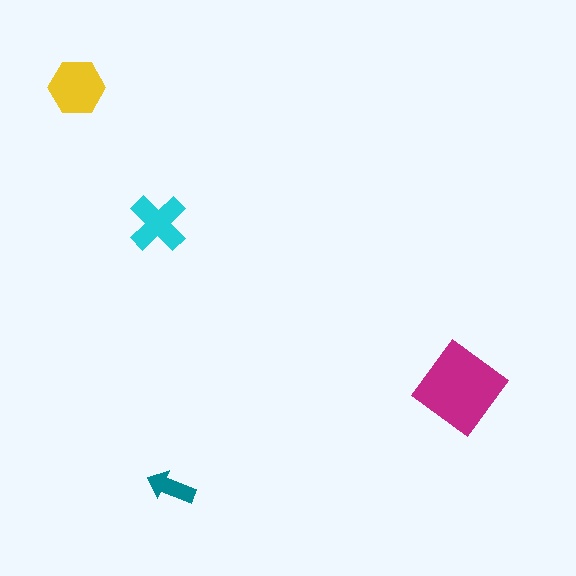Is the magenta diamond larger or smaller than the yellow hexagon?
Larger.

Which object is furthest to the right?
The magenta diamond is rightmost.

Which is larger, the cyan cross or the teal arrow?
The cyan cross.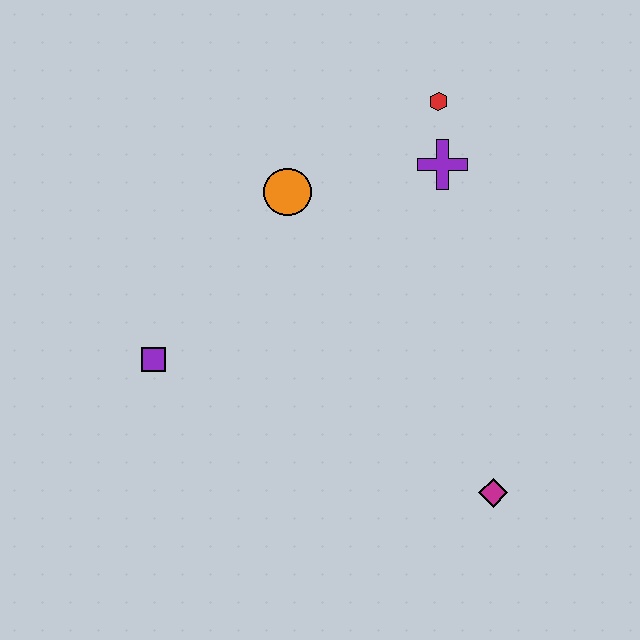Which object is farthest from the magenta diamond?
The red hexagon is farthest from the magenta diamond.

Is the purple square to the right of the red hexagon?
No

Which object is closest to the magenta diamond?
The purple cross is closest to the magenta diamond.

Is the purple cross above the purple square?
Yes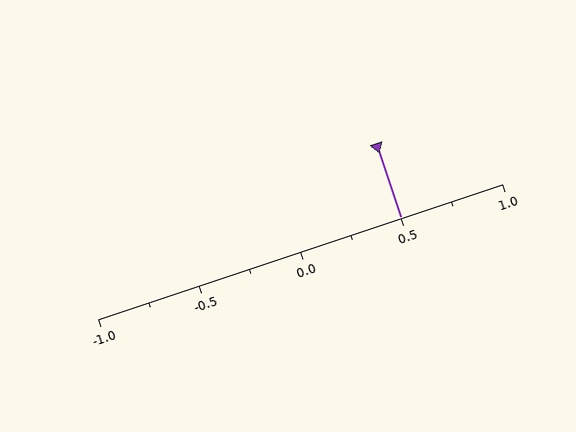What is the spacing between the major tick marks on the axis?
The major ticks are spaced 0.5 apart.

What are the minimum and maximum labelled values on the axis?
The axis runs from -1.0 to 1.0.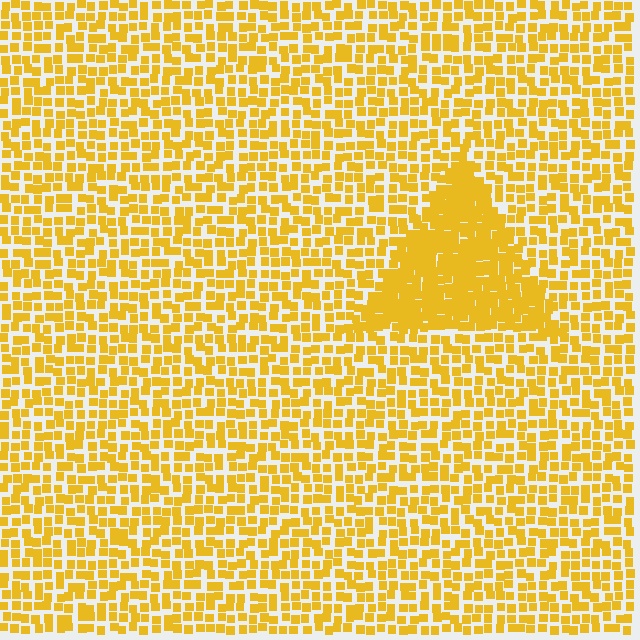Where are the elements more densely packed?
The elements are more densely packed inside the triangle boundary.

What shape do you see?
I see a triangle.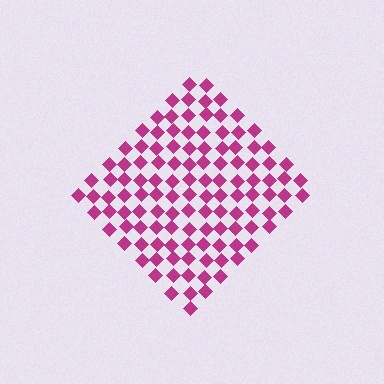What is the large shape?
The large shape is a diamond.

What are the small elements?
The small elements are diamonds.